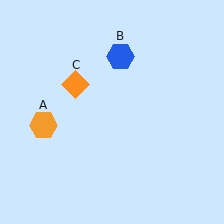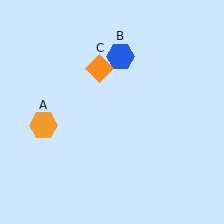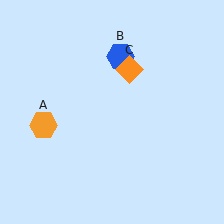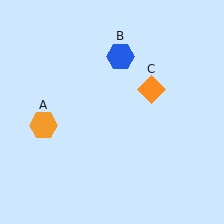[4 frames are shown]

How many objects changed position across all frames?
1 object changed position: orange diamond (object C).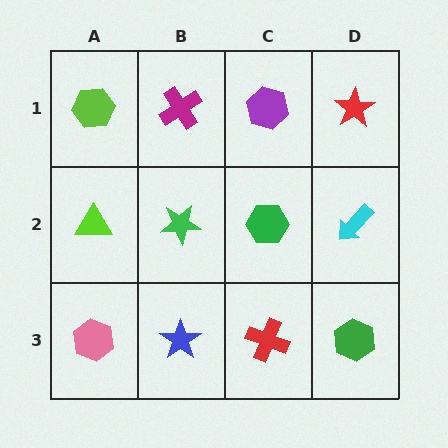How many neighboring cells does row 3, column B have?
3.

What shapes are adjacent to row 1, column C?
A green hexagon (row 2, column C), a magenta cross (row 1, column B), a red star (row 1, column D).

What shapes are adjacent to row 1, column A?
A lime triangle (row 2, column A), a magenta cross (row 1, column B).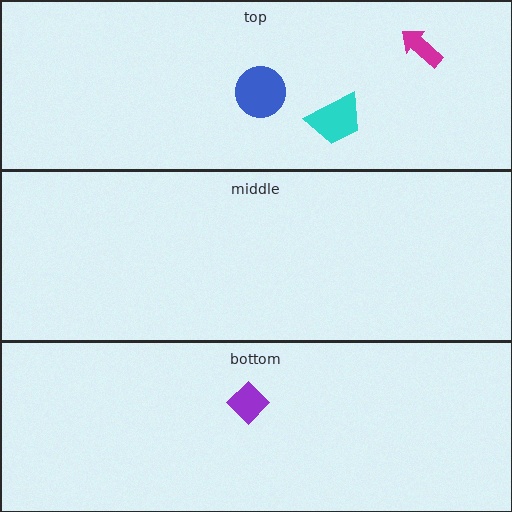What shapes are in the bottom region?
The purple diamond.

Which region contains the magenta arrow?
The top region.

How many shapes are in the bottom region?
1.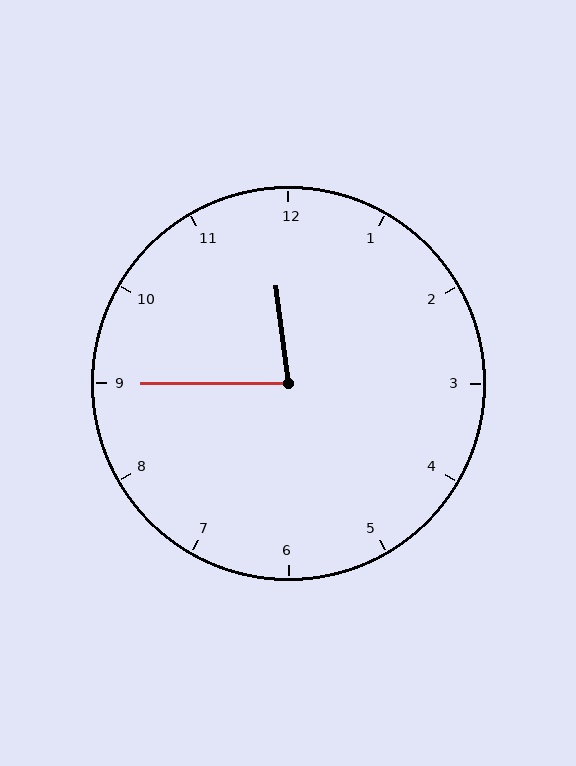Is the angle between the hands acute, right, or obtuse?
It is acute.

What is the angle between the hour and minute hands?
Approximately 82 degrees.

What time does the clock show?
11:45.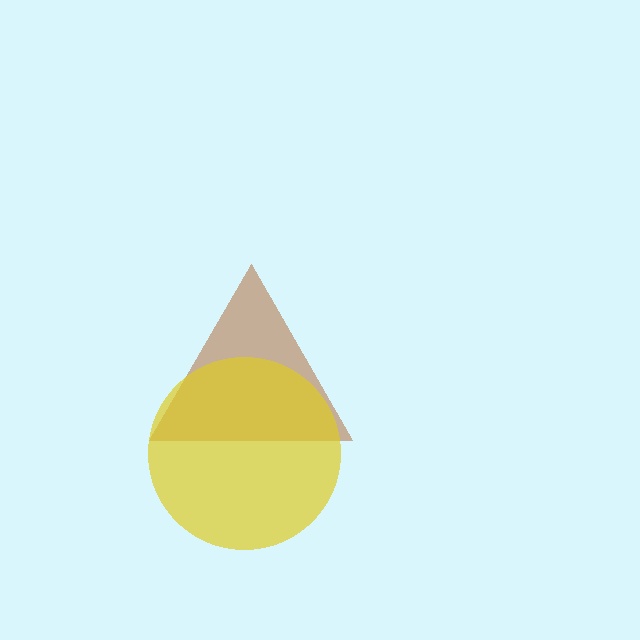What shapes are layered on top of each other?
The layered shapes are: a brown triangle, a yellow circle.